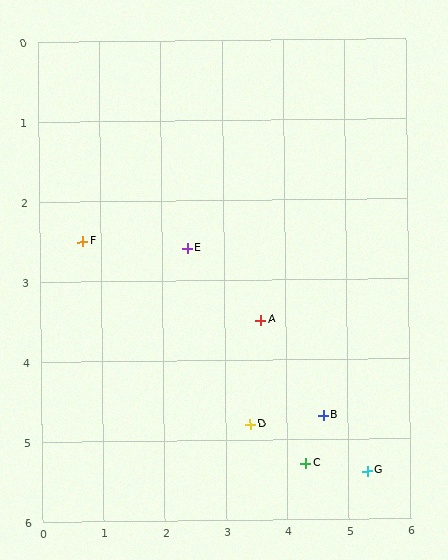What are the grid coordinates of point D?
Point D is at approximately (3.4, 4.8).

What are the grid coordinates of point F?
Point F is at approximately (0.7, 2.5).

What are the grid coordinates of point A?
Point A is at approximately (3.6, 3.5).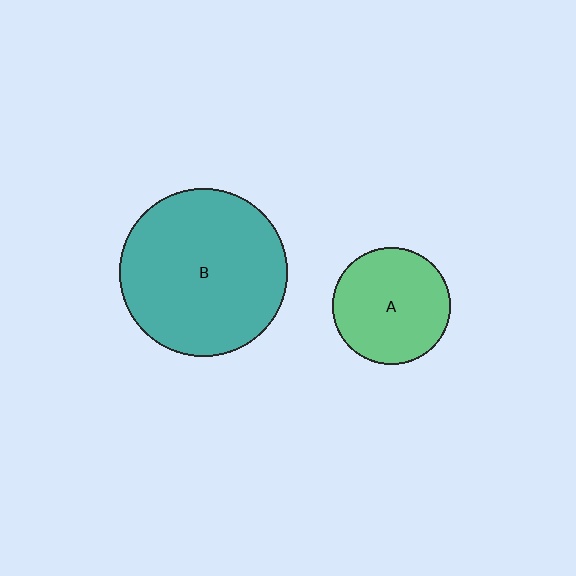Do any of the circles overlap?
No, none of the circles overlap.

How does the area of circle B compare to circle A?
Approximately 2.0 times.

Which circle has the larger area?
Circle B (teal).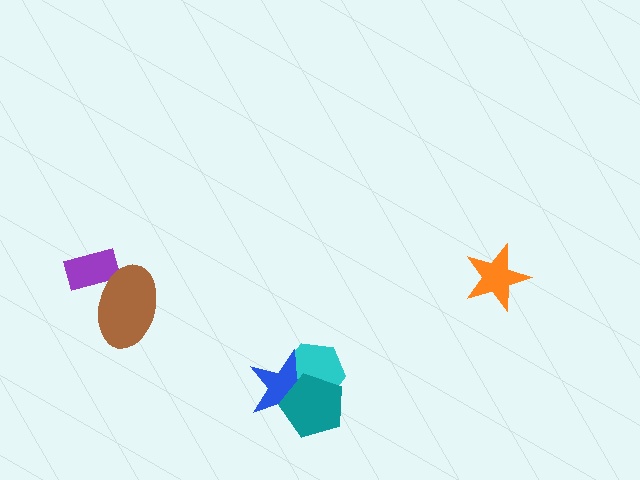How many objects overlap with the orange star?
0 objects overlap with the orange star.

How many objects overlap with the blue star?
2 objects overlap with the blue star.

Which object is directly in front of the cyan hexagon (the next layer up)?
The blue star is directly in front of the cyan hexagon.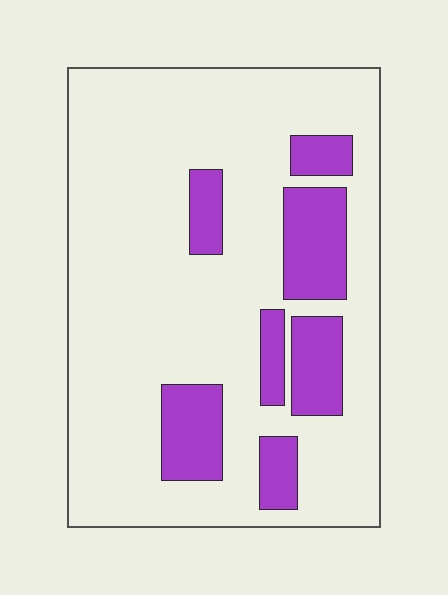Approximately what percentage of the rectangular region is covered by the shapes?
Approximately 20%.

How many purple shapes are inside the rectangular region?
7.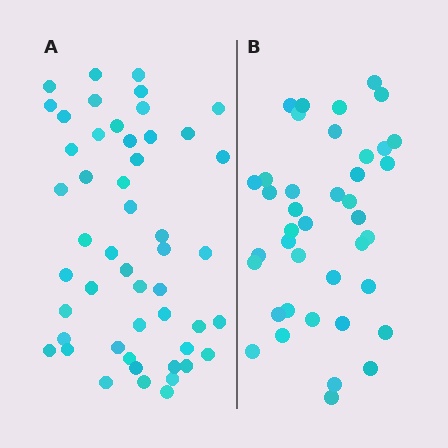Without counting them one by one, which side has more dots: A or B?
Region A (the left region) has more dots.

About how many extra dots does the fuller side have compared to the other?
Region A has roughly 10 or so more dots than region B.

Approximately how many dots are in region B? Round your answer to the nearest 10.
About 40 dots.